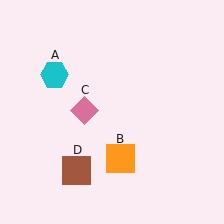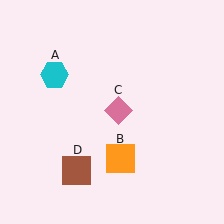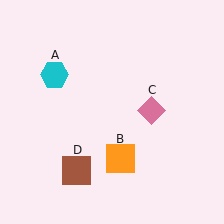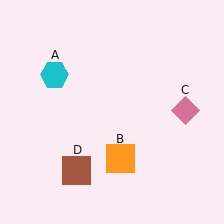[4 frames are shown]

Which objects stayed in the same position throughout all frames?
Cyan hexagon (object A) and orange square (object B) and brown square (object D) remained stationary.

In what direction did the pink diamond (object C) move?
The pink diamond (object C) moved right.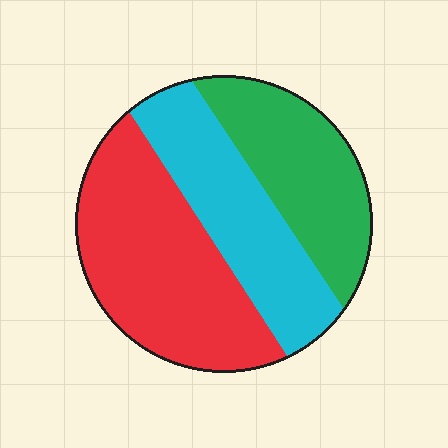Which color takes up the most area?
Red, at roughly 40%.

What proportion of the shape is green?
Green takes up about one quarter (1/4) of the shape.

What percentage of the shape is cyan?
Cyan covers 30% of the shape.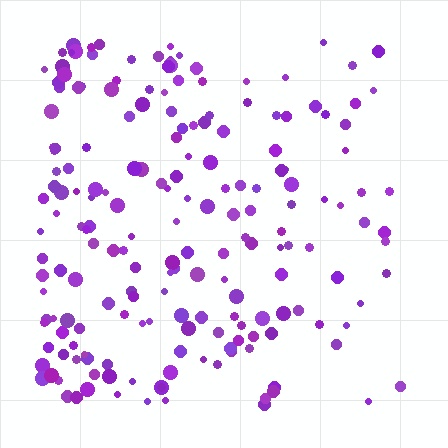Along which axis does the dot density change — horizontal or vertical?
Horizontal.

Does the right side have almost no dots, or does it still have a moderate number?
Still a moderate number, just noticeably fewer than the left.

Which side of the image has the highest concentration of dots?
The left.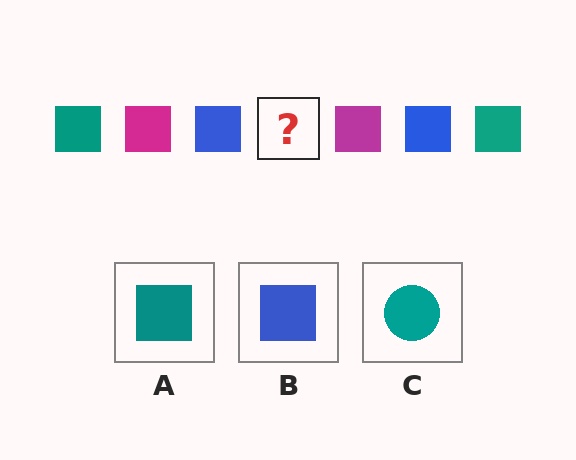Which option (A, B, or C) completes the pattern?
A.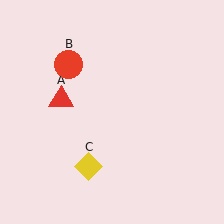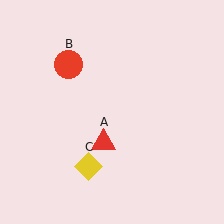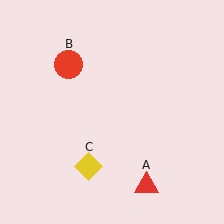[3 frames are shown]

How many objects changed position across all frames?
1 object changed position: red triangle (object A).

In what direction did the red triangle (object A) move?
The red triangle (object A) moved down and to the right.